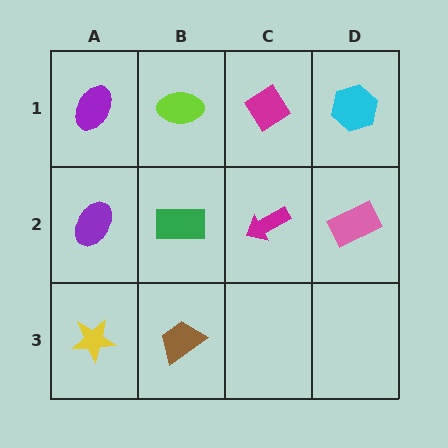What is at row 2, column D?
A pink rectangle.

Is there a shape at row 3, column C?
No, that cell is empty.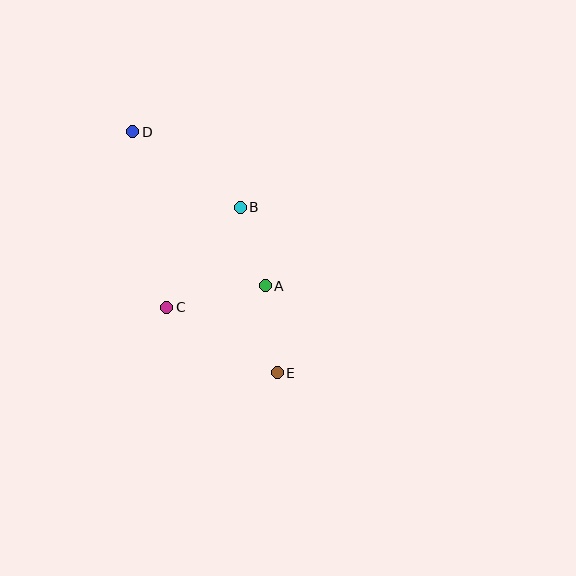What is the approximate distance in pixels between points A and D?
The distance between A and D is approximately 203 pixels.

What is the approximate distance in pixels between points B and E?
The distance between B and E is approximately 170 pixels.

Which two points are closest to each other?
Points A and B are closest to each other.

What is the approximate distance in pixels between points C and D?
The distance between C and D is approximately 179 pixels.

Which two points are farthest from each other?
Points D and E are farthest from each other.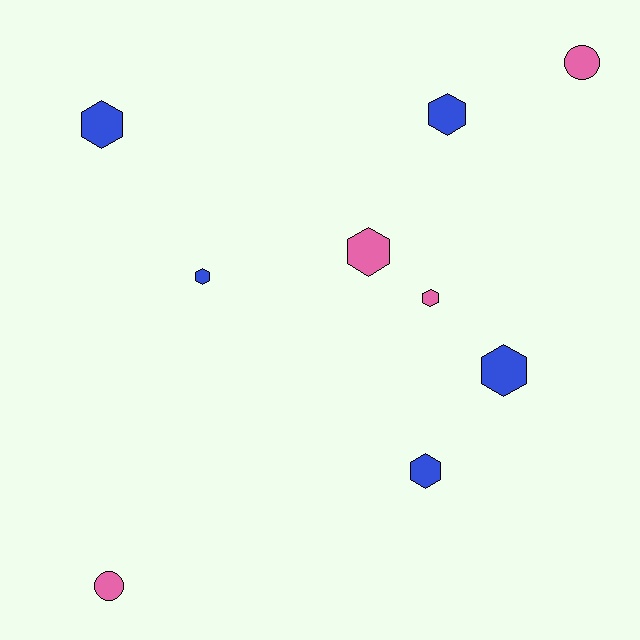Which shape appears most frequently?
Hexagon, with 7 objects.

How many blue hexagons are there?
There are 5 blue hexagons.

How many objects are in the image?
There are 9 objects.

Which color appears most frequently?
Blue, with 5 objects.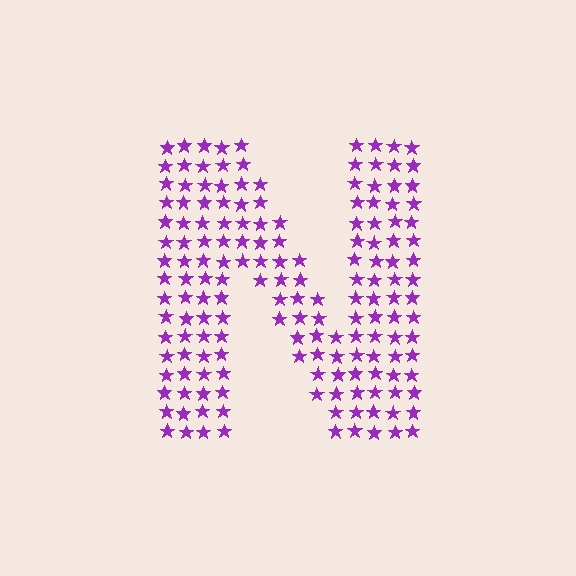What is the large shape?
The large shape is the letter N.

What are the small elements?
The small elements are stars.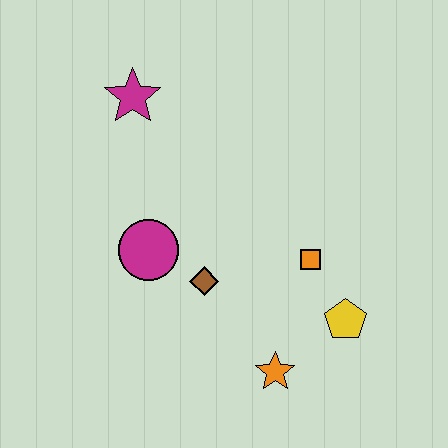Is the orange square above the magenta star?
No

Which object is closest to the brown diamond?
The magenta circle is closest to the brown diamond.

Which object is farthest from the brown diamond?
The magenta star is farthest from the brown diamond.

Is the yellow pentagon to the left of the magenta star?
No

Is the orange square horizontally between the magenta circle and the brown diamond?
No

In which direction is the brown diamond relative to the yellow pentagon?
The brown diamond is to the left of the yellow pentagon.